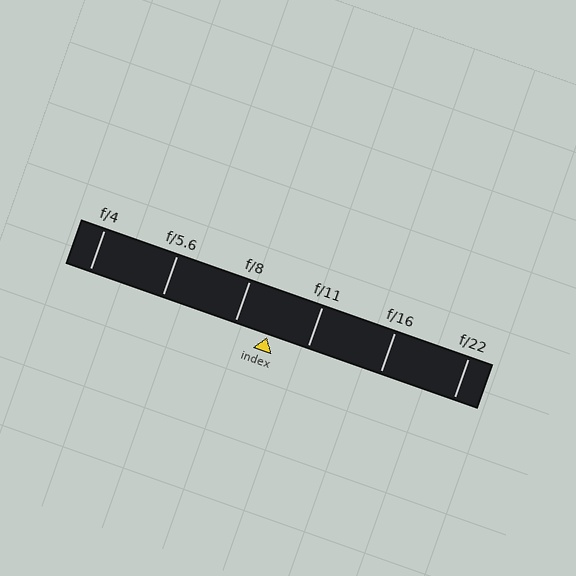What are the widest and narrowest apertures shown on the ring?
The widest aperture shown is f/4 and the narrowest is f/22.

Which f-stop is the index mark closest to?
The index mark is closest to f/8.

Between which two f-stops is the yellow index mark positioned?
The index mark is between f/8 and f/11.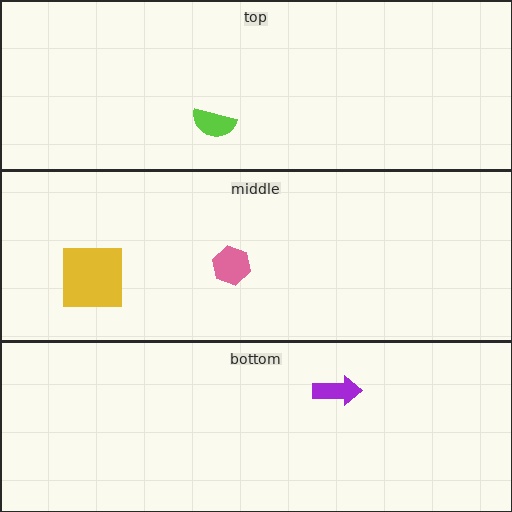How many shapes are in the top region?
1.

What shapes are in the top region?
The lime semicircle.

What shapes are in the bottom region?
The purple arrow.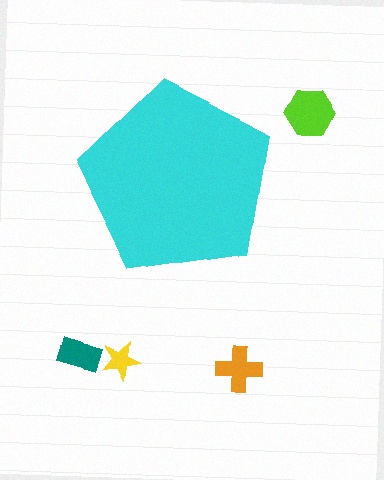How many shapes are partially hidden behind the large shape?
0 shapes are partially hidden.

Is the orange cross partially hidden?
No, the orange cross is fully visible.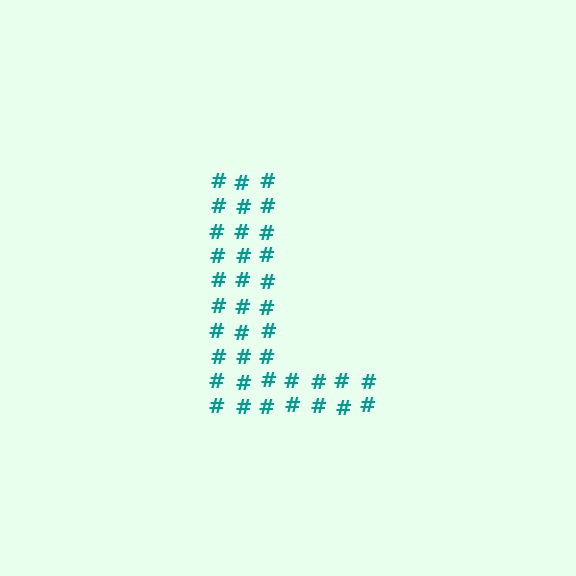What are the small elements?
The small elements are hash symbols.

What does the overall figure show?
The overall figure shows the letter L.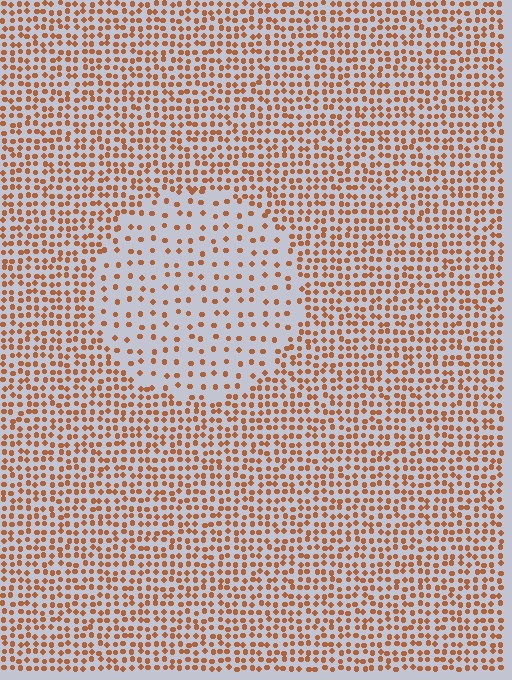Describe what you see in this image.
The image contains small brown elements arranged at two different densities. A circle-shaped region is visible where the elements are less densely packed than the surrounding area.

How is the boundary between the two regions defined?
The boundary is defined by a change in element density (approximately 2.4x ratio). All elements are the same color, size, and shape.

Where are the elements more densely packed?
The elements are more densely packed outside the circle boundary.